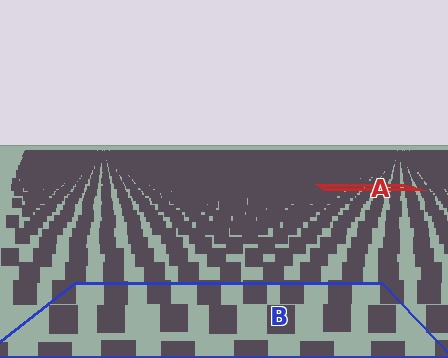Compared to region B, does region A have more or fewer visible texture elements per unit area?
Region A has more texture elements per unit area — they are packed more densely because it is farther away.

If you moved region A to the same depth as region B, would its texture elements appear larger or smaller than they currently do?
They would appear larger. At a closer depth, the same texture elements are projected at a bigger on-screen size.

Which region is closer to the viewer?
Region B is closer. The texture elements there are larger and more spread out.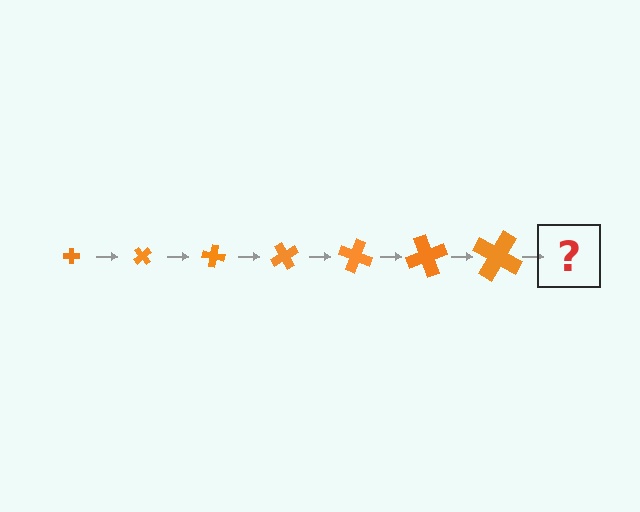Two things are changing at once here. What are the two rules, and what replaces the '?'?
The two rules are that the cross grows larger each step and it rotates 50 degrees each step. The '?' should be a cross, larger than the previous one and rotated 350 degrees from the start.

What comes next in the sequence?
The next element should be a cross, larger than the previous one and rotated 350 degrees from the start.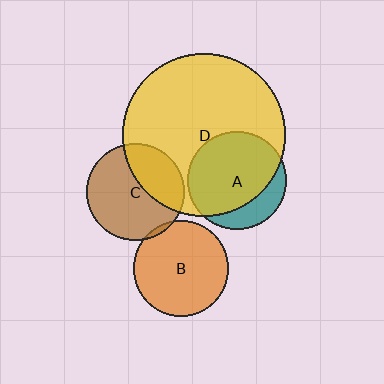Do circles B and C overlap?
Yes.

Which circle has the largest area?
Circle D (yellow).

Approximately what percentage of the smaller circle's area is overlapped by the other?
Approximately 5%.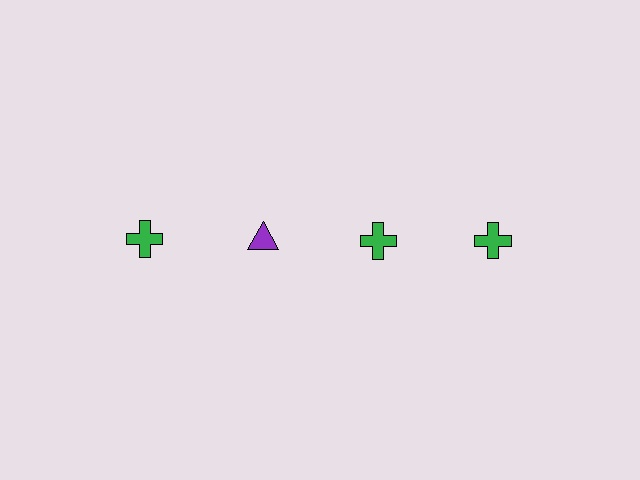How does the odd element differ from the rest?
It differs in both color (purple instead of green) and shape (triangle instead of cross).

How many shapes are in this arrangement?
There are 4 shapes arranged in a grid pattern.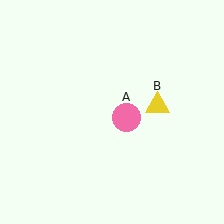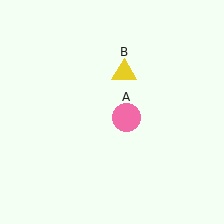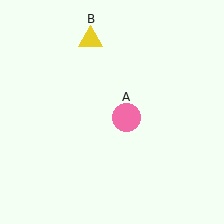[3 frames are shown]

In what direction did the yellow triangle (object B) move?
The yellow triangle (object B) moved up and to the left.